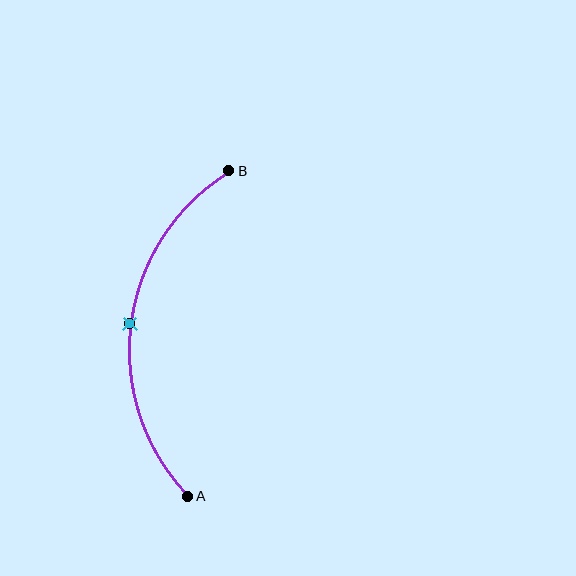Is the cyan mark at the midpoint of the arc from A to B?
Yes. The cyan mark lies on the arc at equal arc-length from both A and B — it is the arc midpoint.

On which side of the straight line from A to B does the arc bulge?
The arc bulges to the left of the straight line connecting A and B.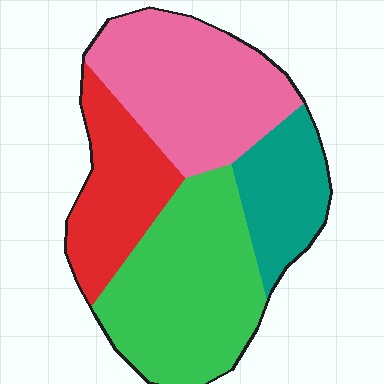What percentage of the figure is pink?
Pink takes up between a quarter and a half of the figure.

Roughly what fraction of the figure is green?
Green covers 34% of the figure.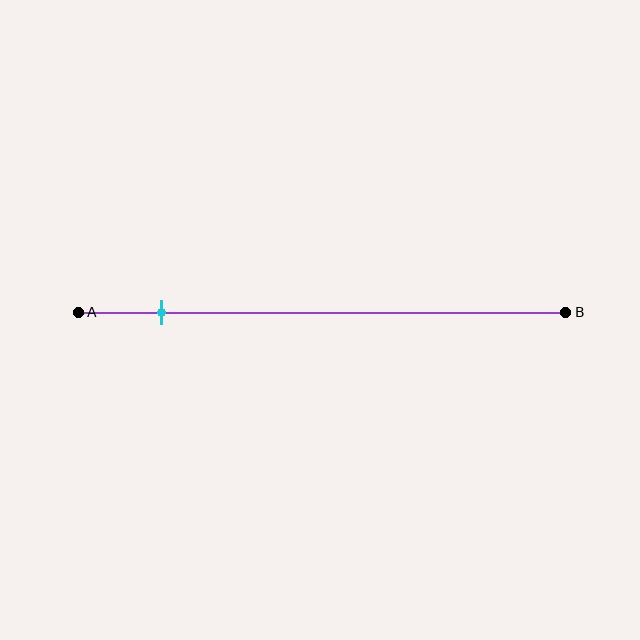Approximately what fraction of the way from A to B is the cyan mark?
The cyan mark is approximately 15% of the way from A to B.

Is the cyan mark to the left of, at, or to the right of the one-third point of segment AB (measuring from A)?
The cyan mark is to the left of the one-third point of segment AB.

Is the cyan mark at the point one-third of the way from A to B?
No, the mark is at about 15% from A, not at the 33% one-third point.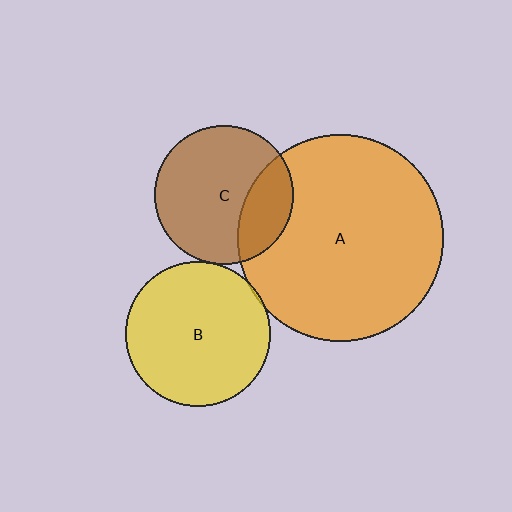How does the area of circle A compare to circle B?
Approximately 2.0 times.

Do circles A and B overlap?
Yes.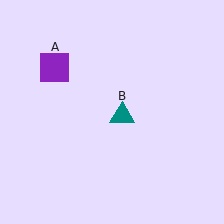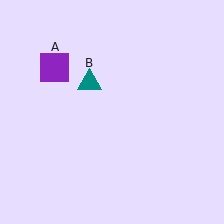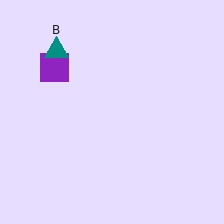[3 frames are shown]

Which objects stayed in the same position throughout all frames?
Purple square (object A) remained stationary.